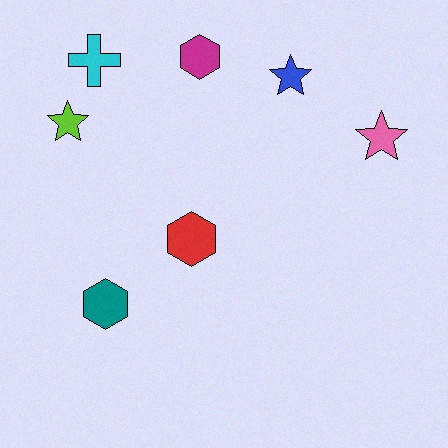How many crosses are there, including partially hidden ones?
There is 1 cross.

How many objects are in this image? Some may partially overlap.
There are 7 objects.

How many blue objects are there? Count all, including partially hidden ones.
There is 1 blue object.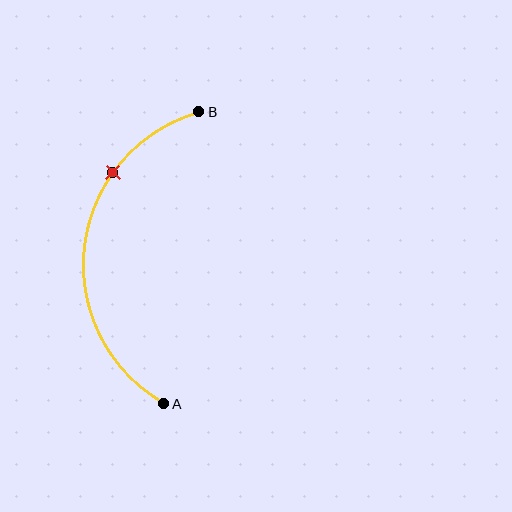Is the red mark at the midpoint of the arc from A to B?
No. The red mark lies on the arc but is closer to endpoint B. The arc midpoint would be at the point on the curve equidistant along the arc from both A and B.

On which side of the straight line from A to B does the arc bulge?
The arc bulges to the left of the straight line connecting A and B.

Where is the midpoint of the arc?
The arc midpoint is the point on the curve farthest from the straight line joining A and B. It sits to the left of that line.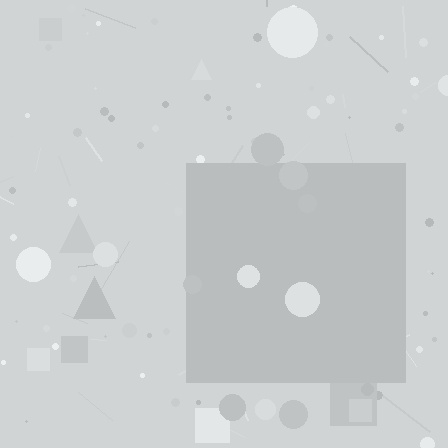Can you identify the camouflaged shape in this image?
The camouflaged shape is a square.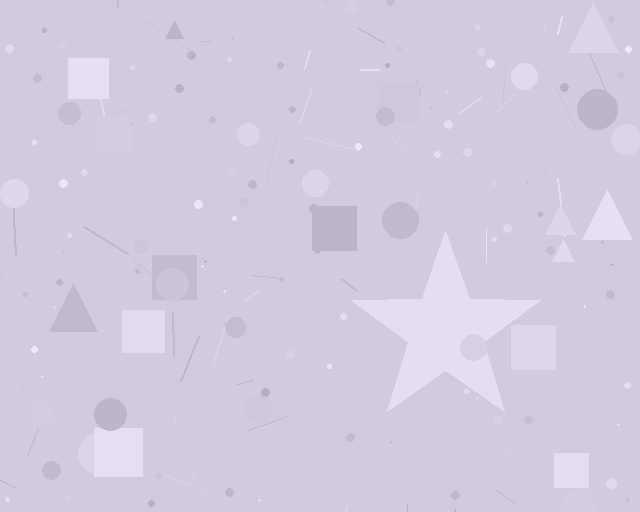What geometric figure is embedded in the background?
A star is embedded in the background.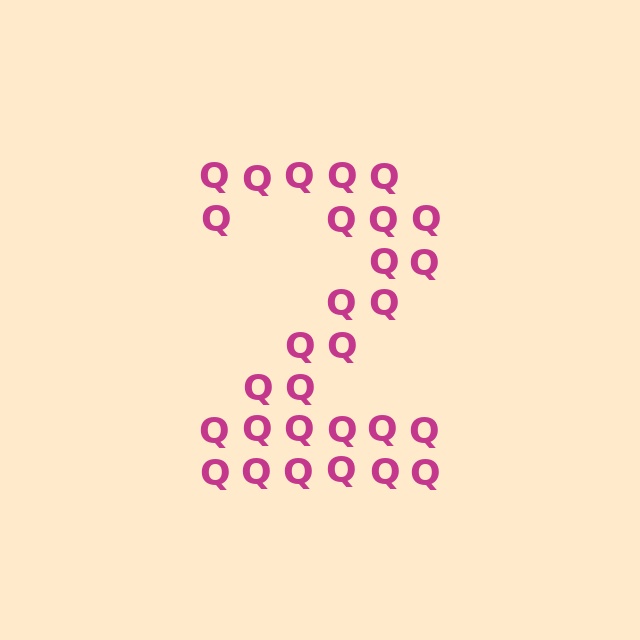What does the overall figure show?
The overall figure shows the digit 2.